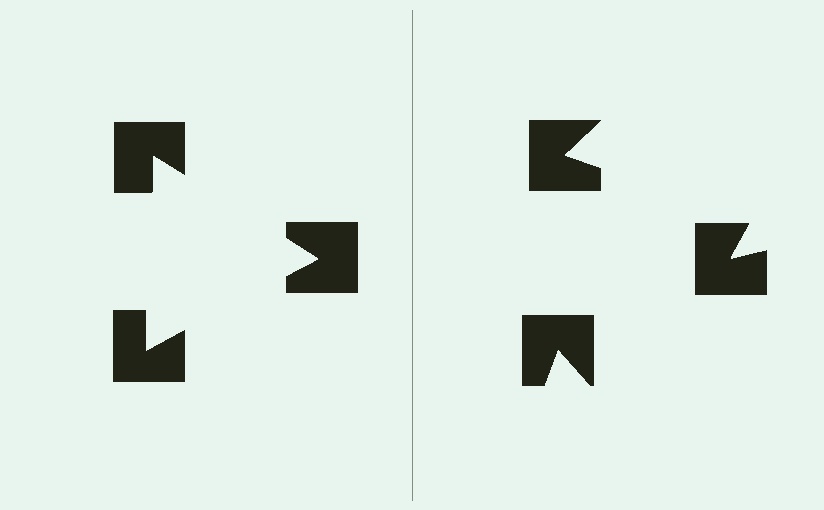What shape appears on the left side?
An illusory triangle.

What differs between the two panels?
The notched squares are positioned identically on both sides; only the wedge orientations differ. On the left they align to a triangle; on the right they are misaligned.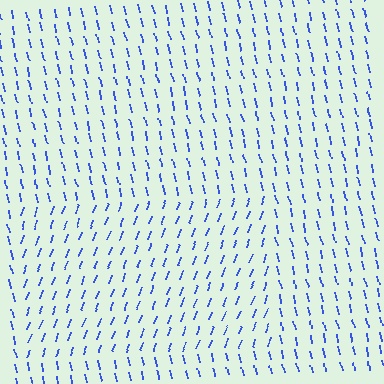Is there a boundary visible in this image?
Yes, there is a texture boundary formed by a change in line orientation.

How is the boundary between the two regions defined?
The boundary is defined purely by a change in line orientation (approximately 34 degrees difference). All lines are the same color and thickness.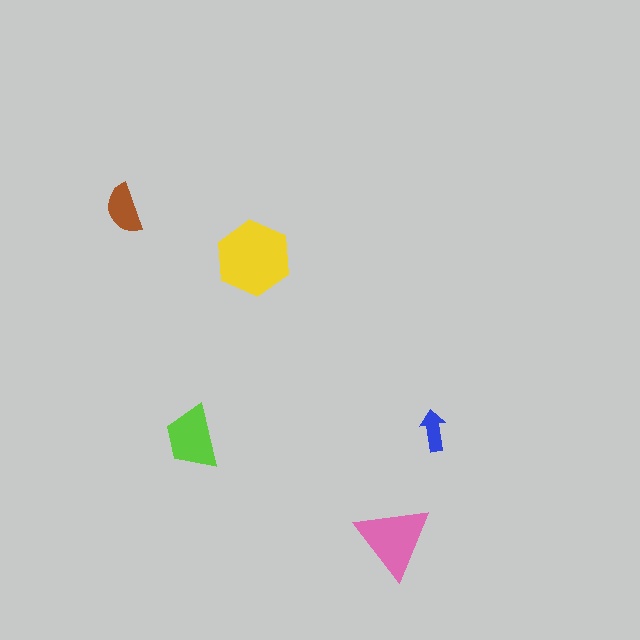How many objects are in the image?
There are 5 objects in the image.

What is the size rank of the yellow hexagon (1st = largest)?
1st.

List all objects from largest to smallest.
The yellow hexagon, the pink triangle, the lime trapezoid, the brown semicircle, the blue arrow.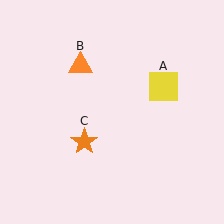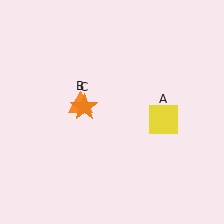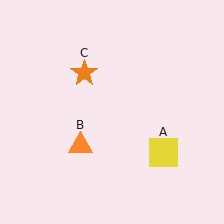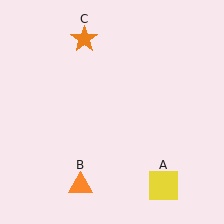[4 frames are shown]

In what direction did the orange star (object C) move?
The orange star (object C) moved up.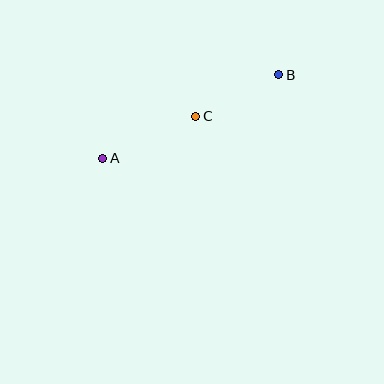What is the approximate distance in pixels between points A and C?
The distance between A and C is approximately 102 pixels.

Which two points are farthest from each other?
Points A and B are farthest from each other.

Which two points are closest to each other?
Points B and C are closest to each other.